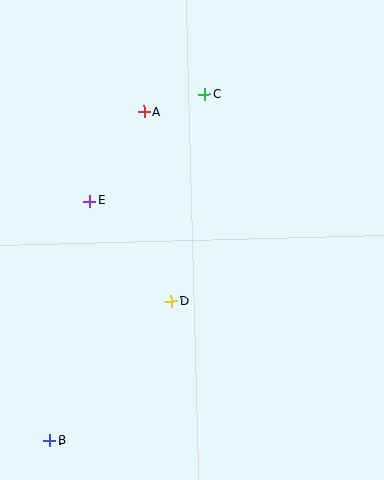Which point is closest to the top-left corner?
Point A is closest to the top-left corner.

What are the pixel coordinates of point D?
Point D is at (171, 301).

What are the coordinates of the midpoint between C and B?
The midpoint between C and B is at (128, 267).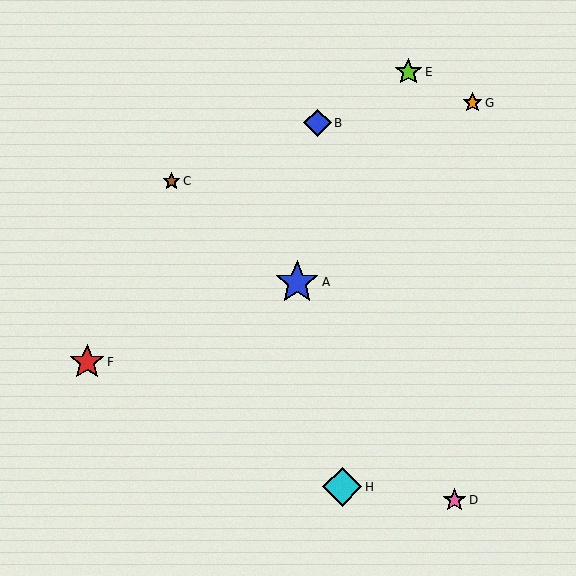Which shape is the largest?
The blue star (labeled A) is the largest.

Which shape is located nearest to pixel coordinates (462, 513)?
The pink star (labeled D) at (454, 500) is nearest to that location.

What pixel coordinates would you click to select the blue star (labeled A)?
Click at (297, 283) to select the blue star A.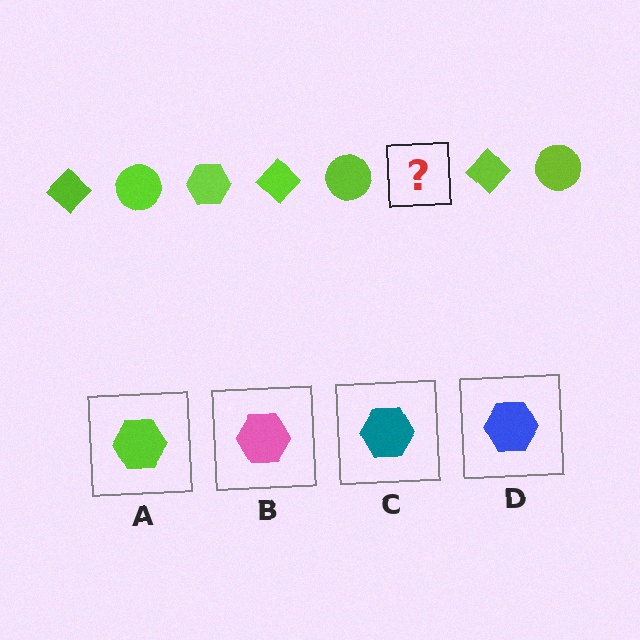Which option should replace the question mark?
Option A.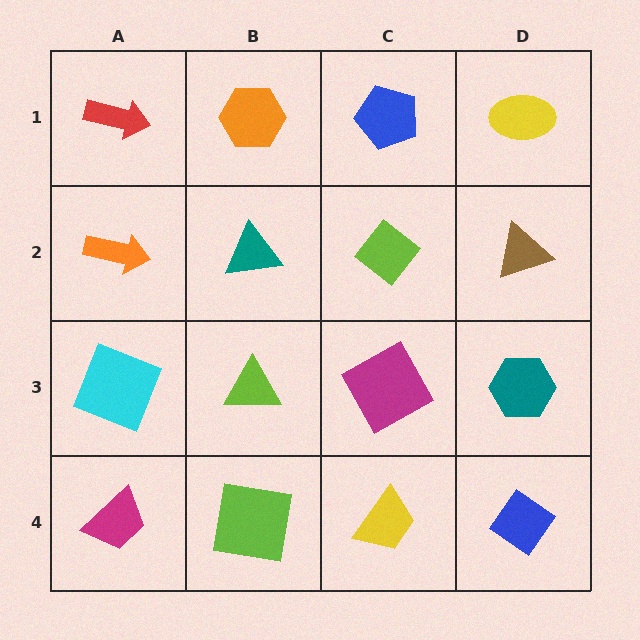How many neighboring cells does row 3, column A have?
3.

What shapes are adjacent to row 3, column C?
A lime diamond (row 2, column C), a yellow trapezoid (row 4, column C), a lime triangle (row 3, column B), a teal hexagon (row 3, column D).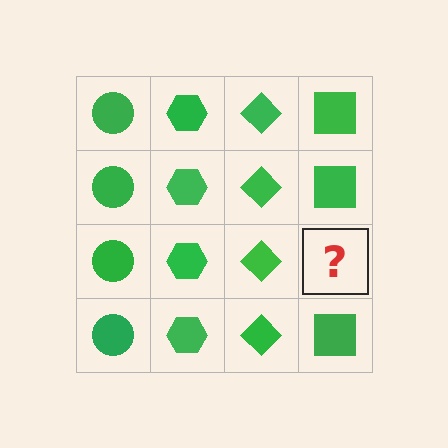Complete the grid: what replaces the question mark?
The question mark should be replaced with a green square.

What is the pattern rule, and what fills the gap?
The rule is that each column has a consistent shape. The gap should be filled with a green square.